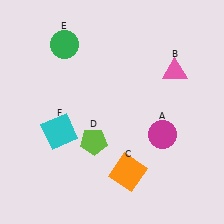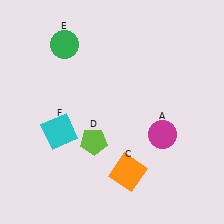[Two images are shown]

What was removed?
The pink triangle (B) was removed in Image 2.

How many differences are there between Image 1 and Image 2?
There is 1 difference between the two images.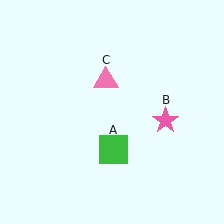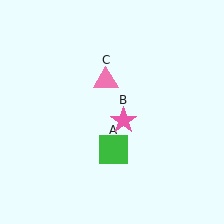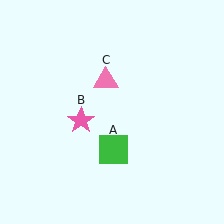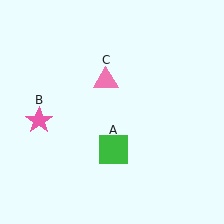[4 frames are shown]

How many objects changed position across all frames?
1 object changed position: pink star (object B).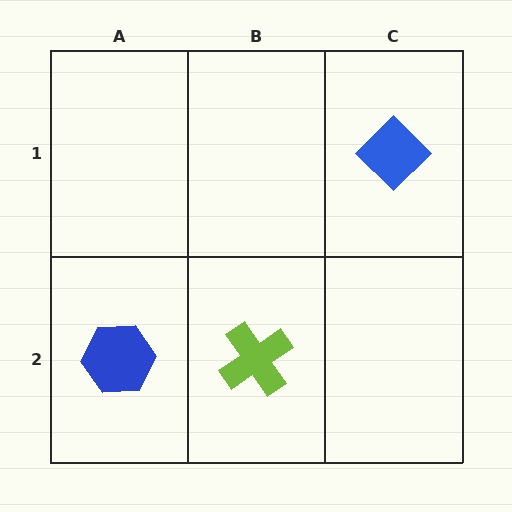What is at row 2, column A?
A blue hexagon.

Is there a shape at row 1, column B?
No, that cell is empty.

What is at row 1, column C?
A blue diamond.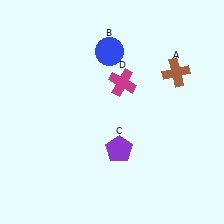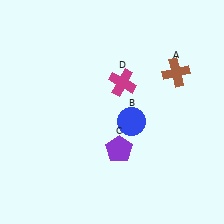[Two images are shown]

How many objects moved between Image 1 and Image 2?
1 object moved between the two images.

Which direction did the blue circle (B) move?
The blue circle (B) moved down.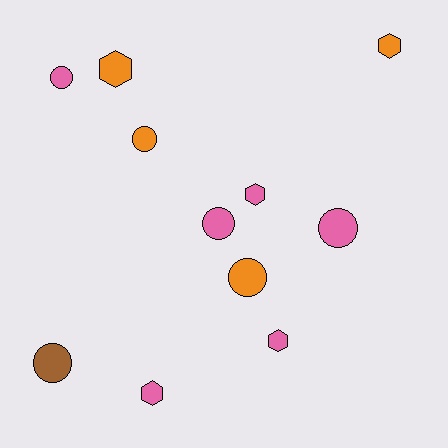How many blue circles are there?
There are no blue circles.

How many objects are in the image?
There are 11 objects.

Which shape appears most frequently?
Circle, with 6 objects.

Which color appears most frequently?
Pink, with 6 objects.